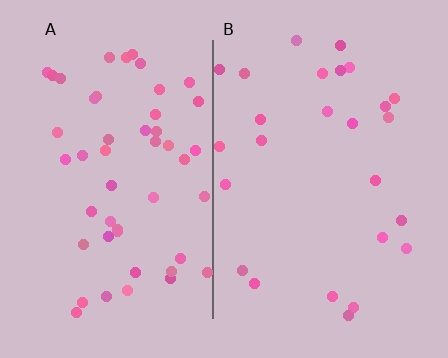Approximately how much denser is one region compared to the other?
Approximately 1.9× — region A over region B.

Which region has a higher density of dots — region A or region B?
A (the left).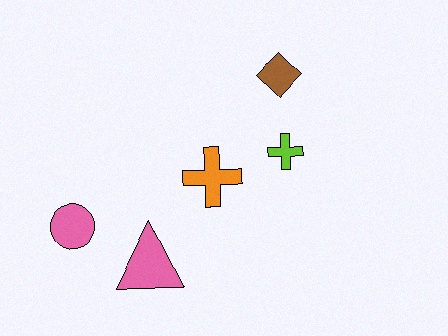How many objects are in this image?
There are 5 objects.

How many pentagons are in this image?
There are no pentagons.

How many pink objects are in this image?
There are 2 pink objects.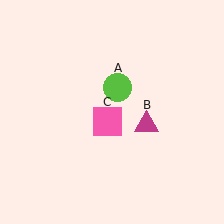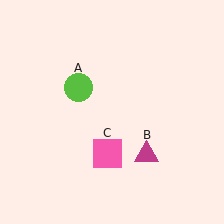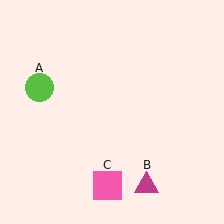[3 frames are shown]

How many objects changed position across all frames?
3 objects changed position: lime circle (object A), magenta triangle (object B), pink square (object C).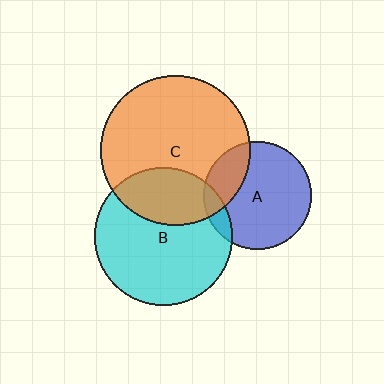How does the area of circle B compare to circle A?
Approximately 1.6 times.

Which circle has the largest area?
Circle C (orange).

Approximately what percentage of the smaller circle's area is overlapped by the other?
Approximately 10%.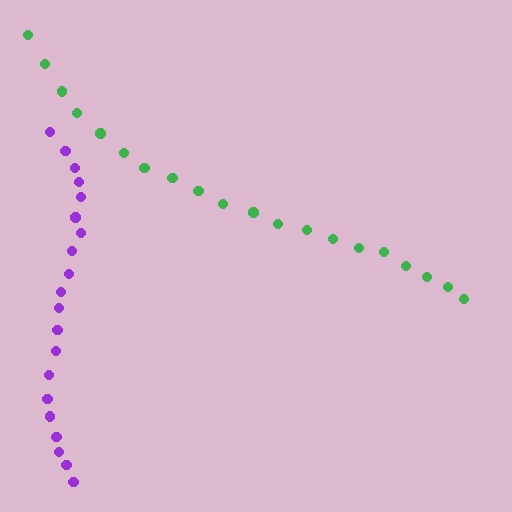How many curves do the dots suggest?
There are 2 distinct paths.